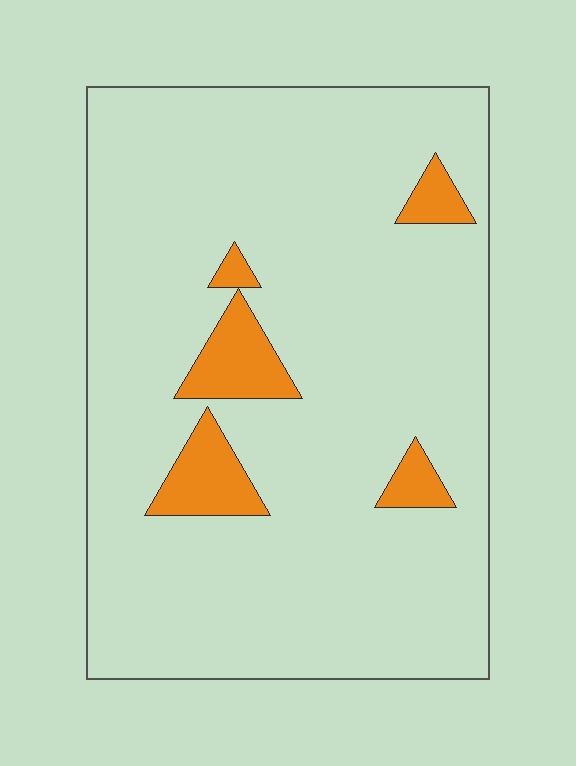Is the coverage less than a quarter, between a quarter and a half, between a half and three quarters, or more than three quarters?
Less than a quarter.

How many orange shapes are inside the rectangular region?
5.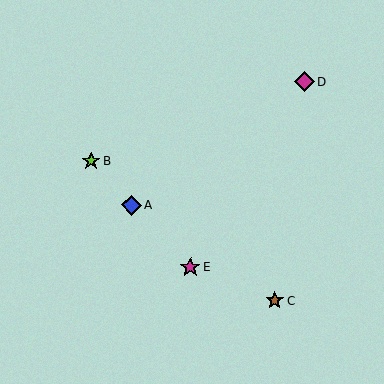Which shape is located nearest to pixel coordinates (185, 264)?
The magenta star (labeled E) at (191, 267) is nearest to that location.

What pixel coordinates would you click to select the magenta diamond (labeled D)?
Click at (304, 82) to select the magenta diamond D.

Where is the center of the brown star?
The center of the brown star is at (275, 300).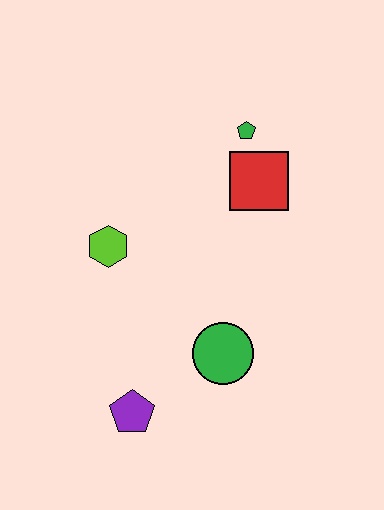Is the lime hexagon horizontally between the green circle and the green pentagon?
No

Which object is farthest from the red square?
The purple pentagon is farthest from the red square.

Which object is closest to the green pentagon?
The red square is closest to the green pentagon.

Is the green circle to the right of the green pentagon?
No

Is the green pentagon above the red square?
Yes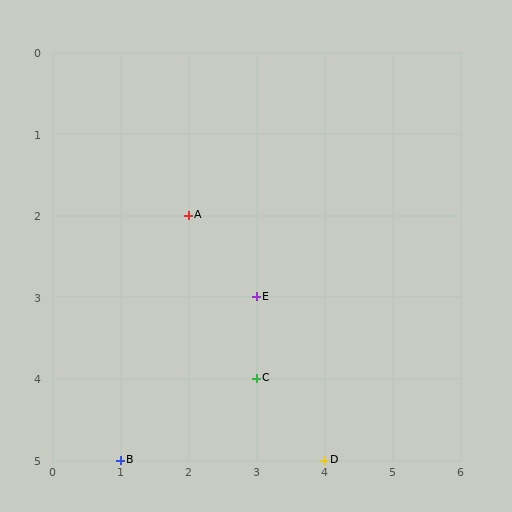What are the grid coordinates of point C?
Point C is at grid coordinates (3, 4).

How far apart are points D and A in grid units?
Points D and A are 2 columns and 3 rows apart (about 3.6 grid units diagonally).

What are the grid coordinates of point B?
Point B is at grid coordinates (1, 5).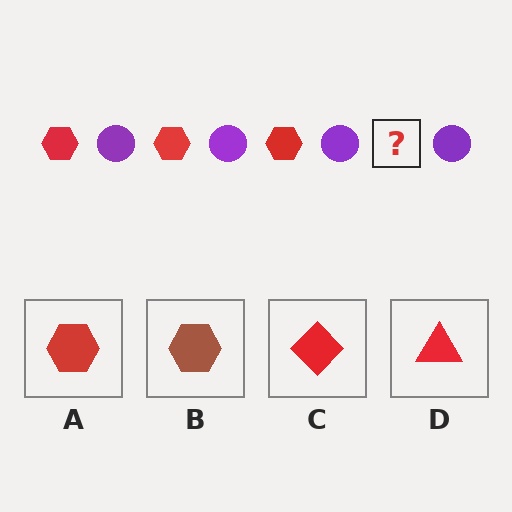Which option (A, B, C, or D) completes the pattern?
A.